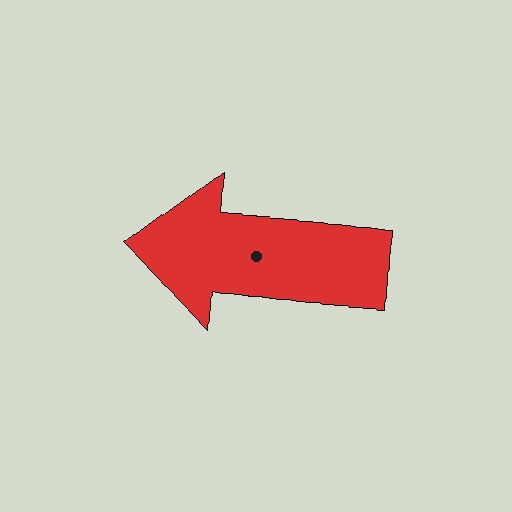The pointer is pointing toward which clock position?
Roughly 9 o'clock.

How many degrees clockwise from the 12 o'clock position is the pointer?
Approximately 274 degrees.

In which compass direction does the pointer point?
West.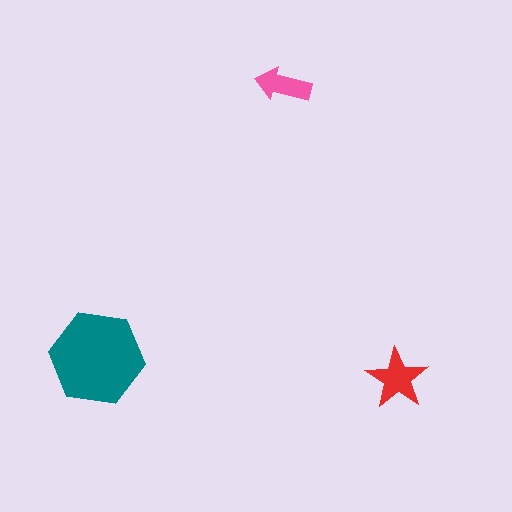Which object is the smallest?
The pink arrow.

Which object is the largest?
The teal hexagon.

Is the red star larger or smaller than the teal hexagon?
Smaller.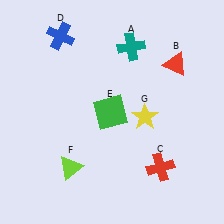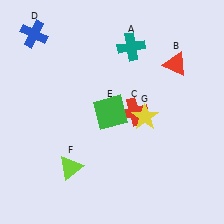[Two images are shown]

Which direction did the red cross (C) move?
The red cross (C) moved up.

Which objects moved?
The objects that moved are: the red cross (C), the blue cross (D).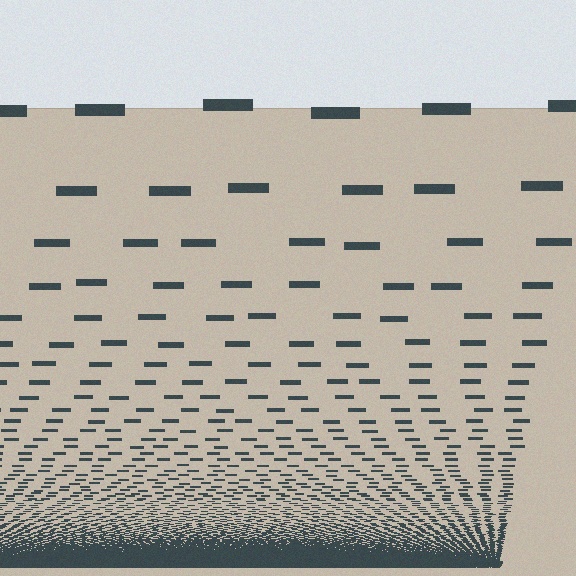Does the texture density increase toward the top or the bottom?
Density increases toward the bottom.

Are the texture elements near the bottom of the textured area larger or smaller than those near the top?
Smaller. The gradient is inverted — elements near the bottom are smaller and denser.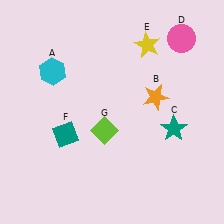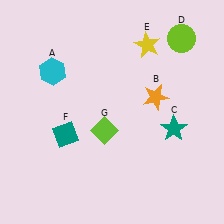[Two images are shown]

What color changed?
The circle (D) changed from pink in Image 1 to lime in Image 2.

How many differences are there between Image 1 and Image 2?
There is 1 difference between the two images.